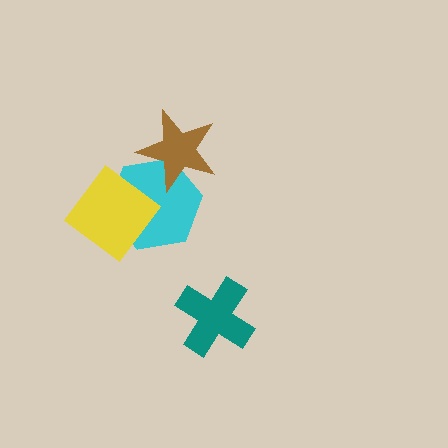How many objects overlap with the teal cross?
0 objects overlap with the teal cross.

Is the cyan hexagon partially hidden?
Yes, it is partially covered by another shape.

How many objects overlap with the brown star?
1 object overlaps with the brown star.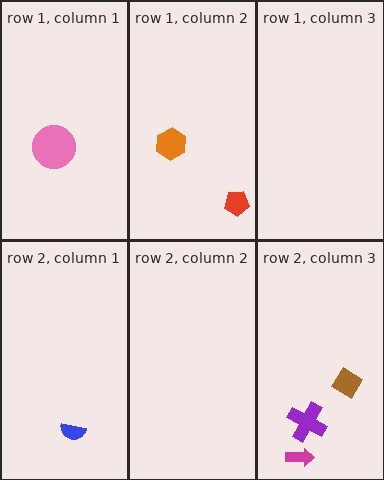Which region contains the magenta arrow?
The row 2, column 3 region.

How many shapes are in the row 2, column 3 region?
3.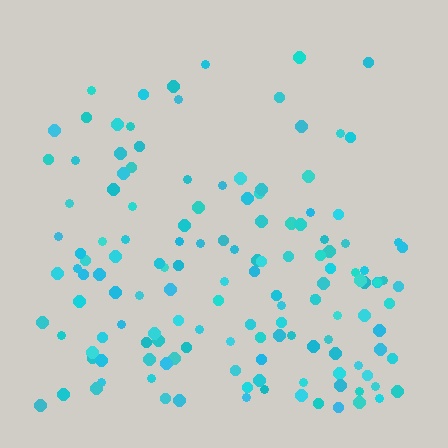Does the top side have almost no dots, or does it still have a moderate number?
Still a moderate number, just noticeably fewer than the bottom.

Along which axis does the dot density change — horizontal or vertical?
Vertical.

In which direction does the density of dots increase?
From top to bottom, with the bottom side densest.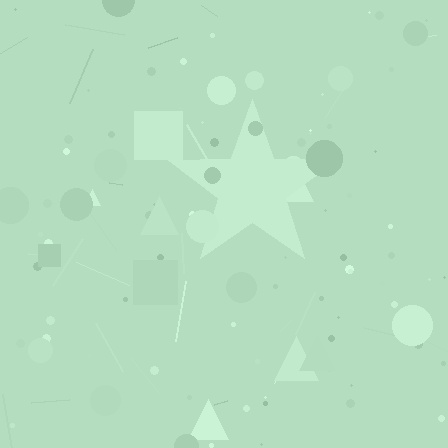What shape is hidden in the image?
A star is hidden in the image.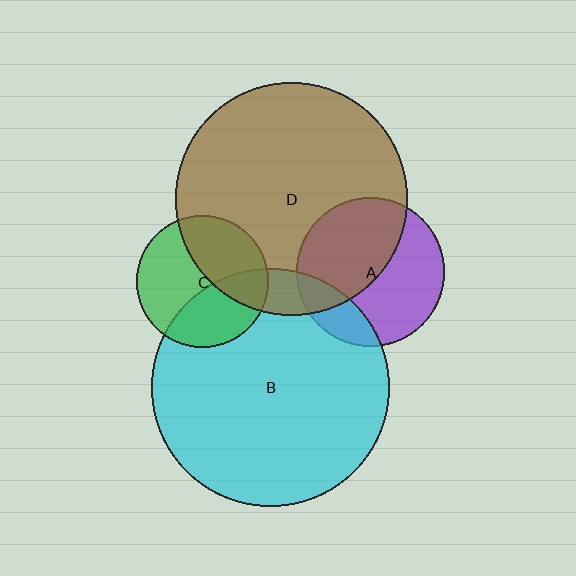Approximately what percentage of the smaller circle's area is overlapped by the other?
Approximately 10%.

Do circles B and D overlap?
Yes.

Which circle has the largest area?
Circle B (cyan).